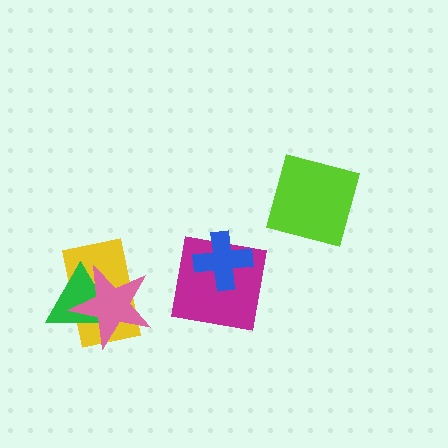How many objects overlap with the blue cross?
1 object overlaps with the blue cross.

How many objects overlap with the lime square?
0 objects overlap with the lime square.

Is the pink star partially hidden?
No, no other shape covers it.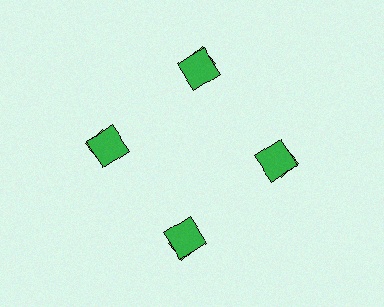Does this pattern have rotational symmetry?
Yes, this pattern has 4-fold rotational symmetry. It looks the same after rotating 90 degrees around the center.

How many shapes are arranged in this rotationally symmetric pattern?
There are 8 shapes, arranged in 4 groups of 2.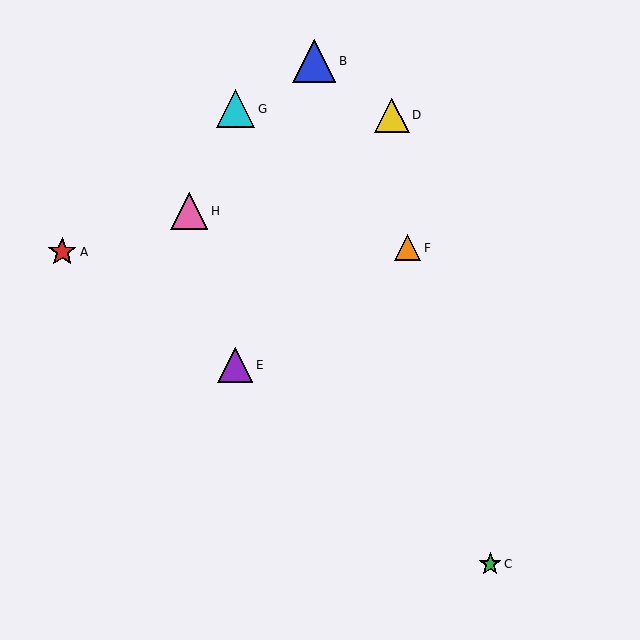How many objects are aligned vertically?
2 objects (E, G) are aligned vertically.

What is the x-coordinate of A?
Object A is at x≈62.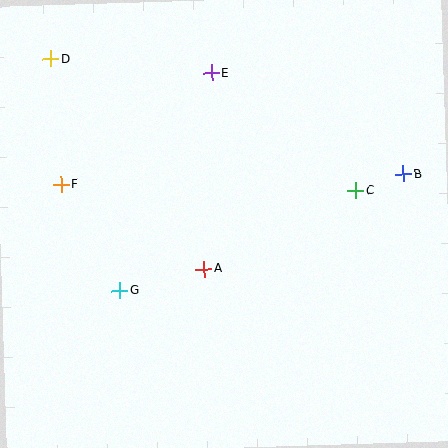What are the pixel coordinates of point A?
Point A is at (204, 269).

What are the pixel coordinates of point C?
Point C is at (356, 190).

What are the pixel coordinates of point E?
Point E is at (212, 73).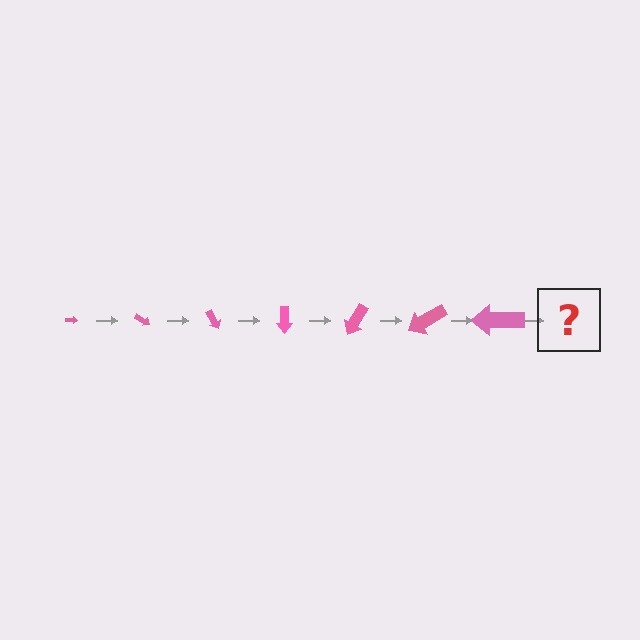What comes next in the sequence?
The next element should be an arrow, larger than the previous one and rotated 210 degrees from the start.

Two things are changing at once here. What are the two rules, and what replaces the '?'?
The two rules are that the arrow grows larger each step and it rotates 30 degrees each step. The '?' should be an arrow, larger than the previous one and rotated 210 degrees from the start.